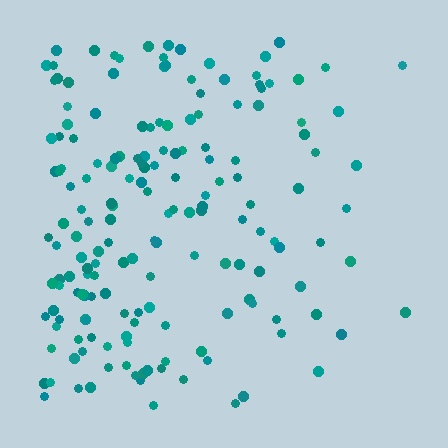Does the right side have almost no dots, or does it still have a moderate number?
Still a moderate number, just noticeably fewer than the left.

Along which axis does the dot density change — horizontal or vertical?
Horizontal.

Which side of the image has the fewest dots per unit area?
The right.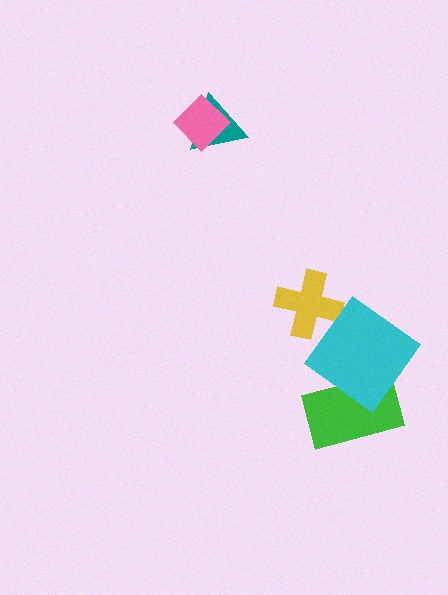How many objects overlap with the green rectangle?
1 object overlaps with the green rectangle.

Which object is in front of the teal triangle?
The pink diamond is in front of the teal triangle.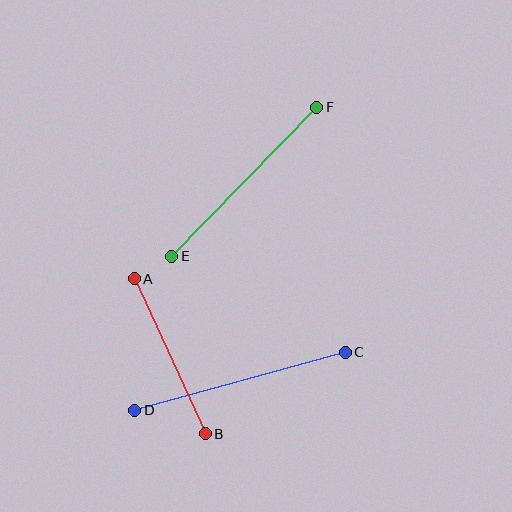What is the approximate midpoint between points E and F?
The midpoint is at approximately (244, 182) pixels.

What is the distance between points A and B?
The distance is approximately 170 pixels.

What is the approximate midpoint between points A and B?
The midpoint is at approximately (170, 356) pixels.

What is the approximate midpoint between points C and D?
The midpoint is at approximately (240, 381) pixels.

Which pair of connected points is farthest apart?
Points C and D are farthest apart.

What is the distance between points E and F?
The distance is approximately 208 pixels.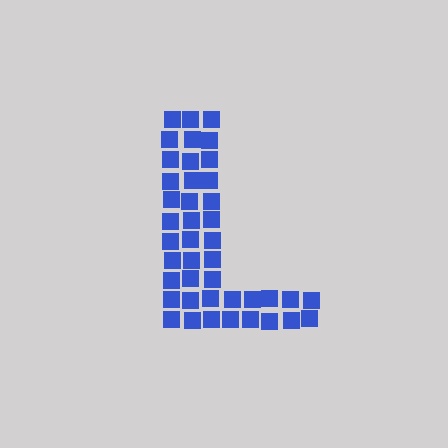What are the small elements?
The small elements are squares.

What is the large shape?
The large shape is the letter L.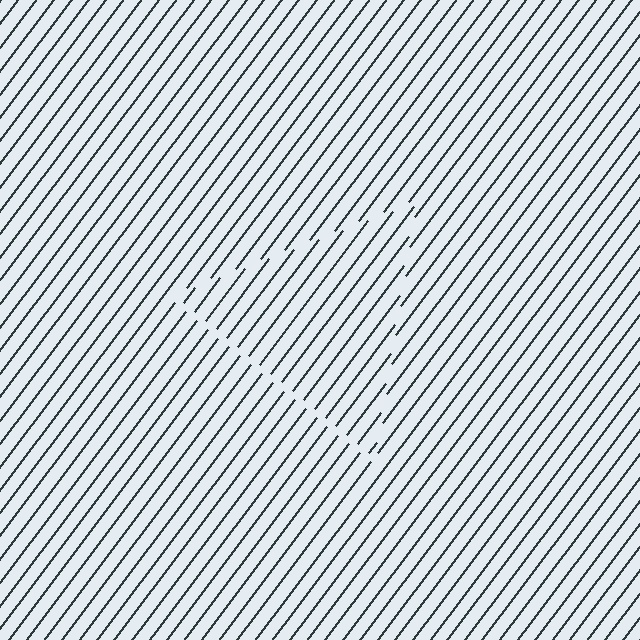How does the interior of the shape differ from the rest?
The interior of the shape contains the same grating, shifted by half a period — the contour is defined by the phase discontinuity where line-ends from the inner and outer gratings abut.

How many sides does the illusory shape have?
3 sides — the line-ends trace a triangle.